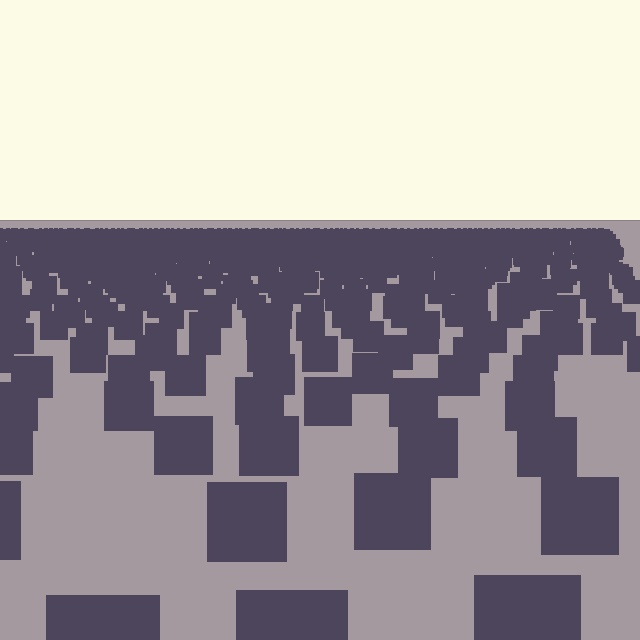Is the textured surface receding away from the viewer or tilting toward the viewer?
The surface is receding away from the viewer. Texture elements get smaller and denser toward the top.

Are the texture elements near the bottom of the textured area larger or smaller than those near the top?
Larger. Near the bottom, elements are closer to the viewer and appear at a bigger on-screen size.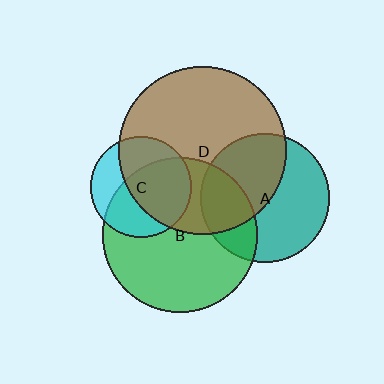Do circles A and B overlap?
Yes.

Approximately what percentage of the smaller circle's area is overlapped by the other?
Approximately 30%.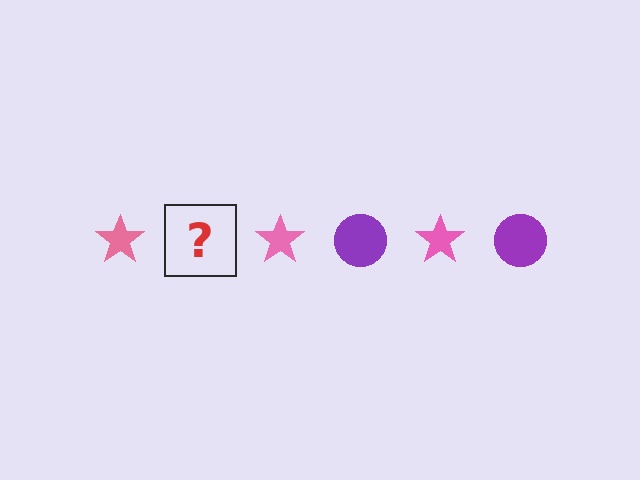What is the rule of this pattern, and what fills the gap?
The rule is that the pattern alternates between pink star and purple circle. The gap should be filled with a purple circle.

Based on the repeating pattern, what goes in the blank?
The blank should be a purple circle.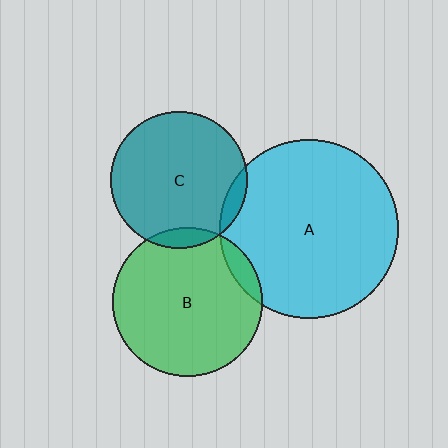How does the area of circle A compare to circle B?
Approximately 1.4 times.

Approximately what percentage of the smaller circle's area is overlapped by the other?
Approximately 5%.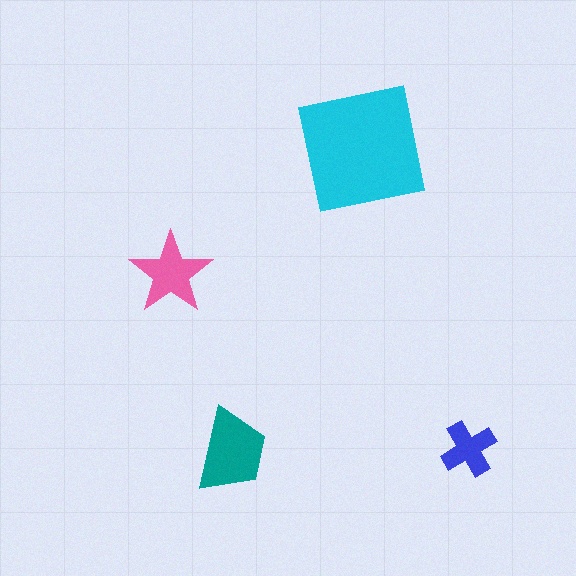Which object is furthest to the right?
The blue cross is rightmost.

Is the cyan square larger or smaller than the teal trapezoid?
Larger.